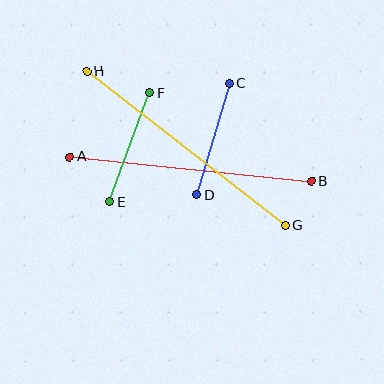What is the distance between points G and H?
The distance is approximately 251 pixels.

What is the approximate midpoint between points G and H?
The midpoint is at approximately (186, 148) pixels.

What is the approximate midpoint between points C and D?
The midpoint is at approximately (213, 139) pixels.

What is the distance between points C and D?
The distance is approximately 116 pixels.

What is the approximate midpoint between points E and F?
The midpoint is at approximately (130, 148) pixels.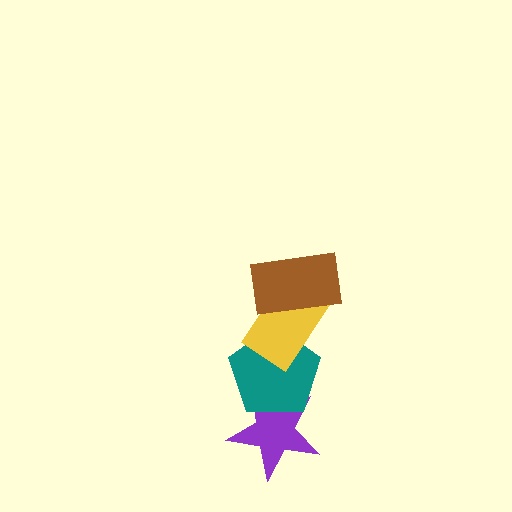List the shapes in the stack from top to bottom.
From top to bottom: the brown rectangle, the yellow rectangle, the teal pentagon, the purple star.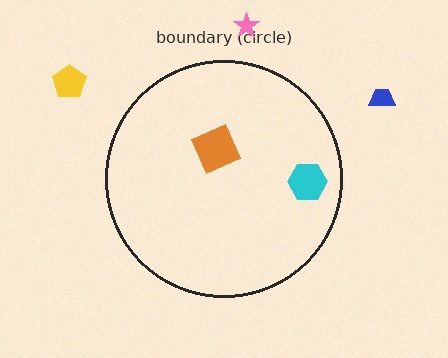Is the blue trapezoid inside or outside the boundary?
Outside.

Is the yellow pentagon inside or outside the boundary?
Outside.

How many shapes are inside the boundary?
2 inside, 3 outside.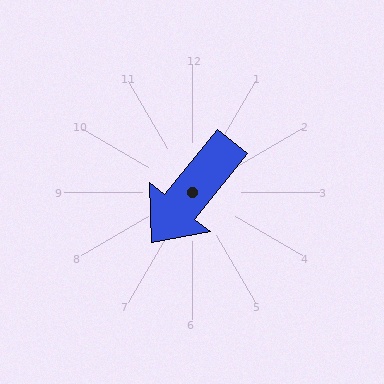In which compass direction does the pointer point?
Southwest.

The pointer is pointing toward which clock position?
Roughly 7 o'clock.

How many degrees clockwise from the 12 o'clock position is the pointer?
Approximately 219 degrees.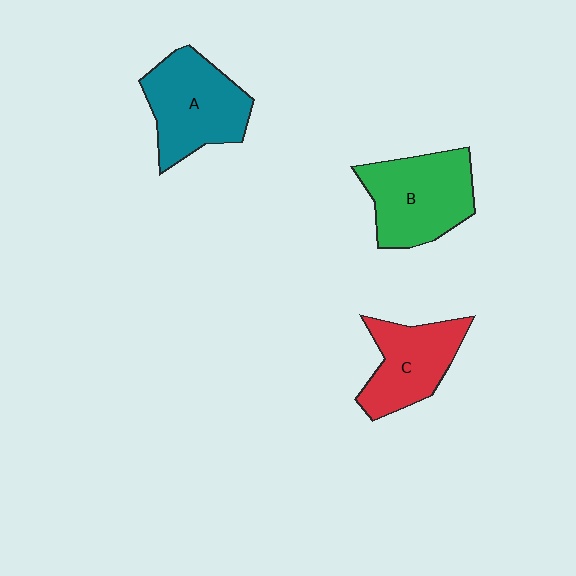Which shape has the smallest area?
Shape C (red).